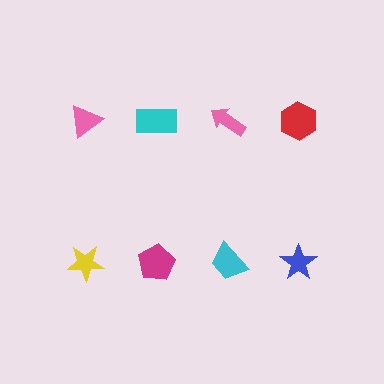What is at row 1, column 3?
A pink arrow.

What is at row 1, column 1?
A pink triangle.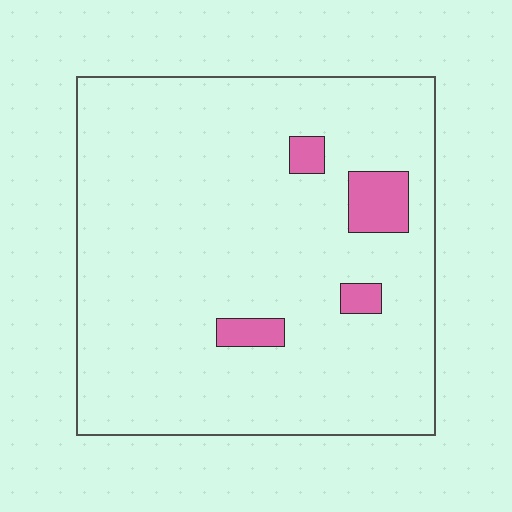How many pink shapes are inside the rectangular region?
4.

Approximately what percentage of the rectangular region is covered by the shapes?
Approximately 5%.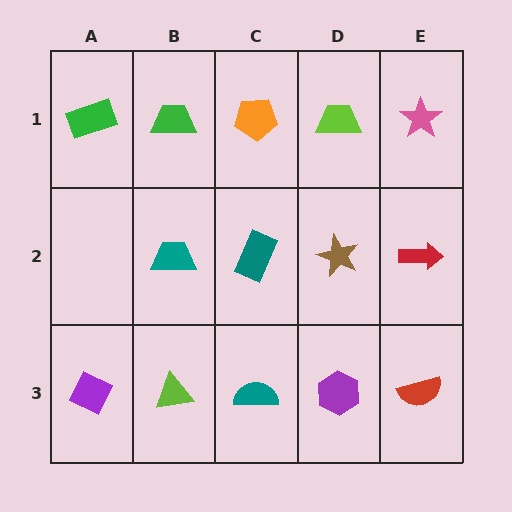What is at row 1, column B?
A green trapezoid.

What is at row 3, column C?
A teal semicircle.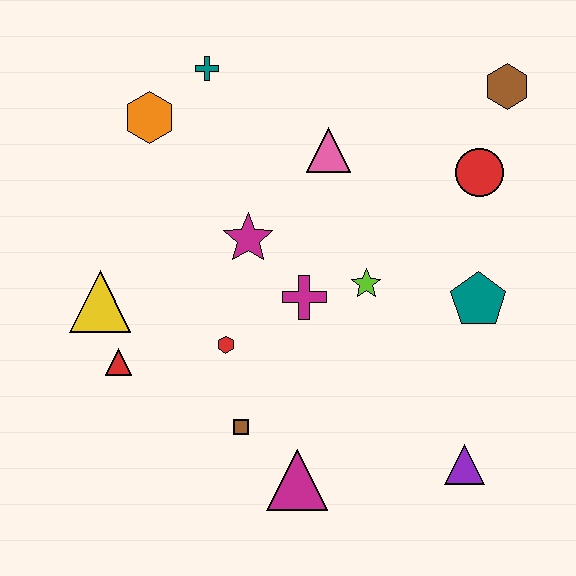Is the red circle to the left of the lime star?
No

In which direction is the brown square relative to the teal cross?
The brown square is below the teal cross.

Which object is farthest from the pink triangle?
The purple triangle is farthest from the pink triangle.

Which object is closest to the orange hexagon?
The teal cross is closest to the orange hexagon.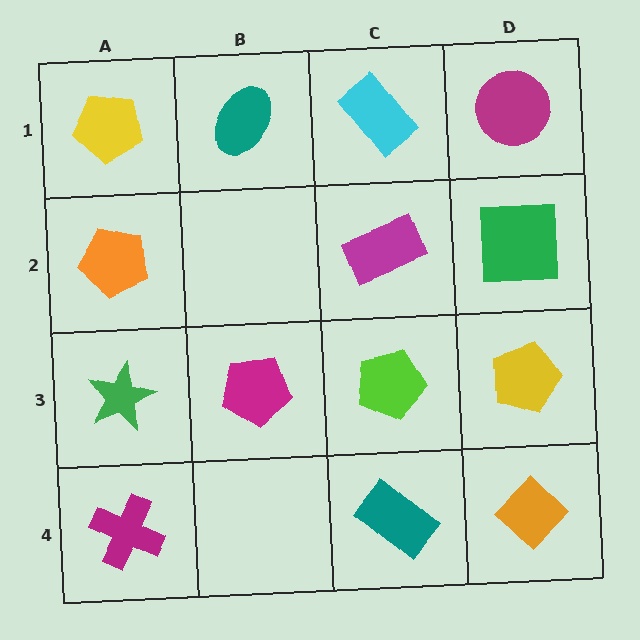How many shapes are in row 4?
3 shapes.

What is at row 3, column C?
A lime pentagon.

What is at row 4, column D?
An orange diamond.